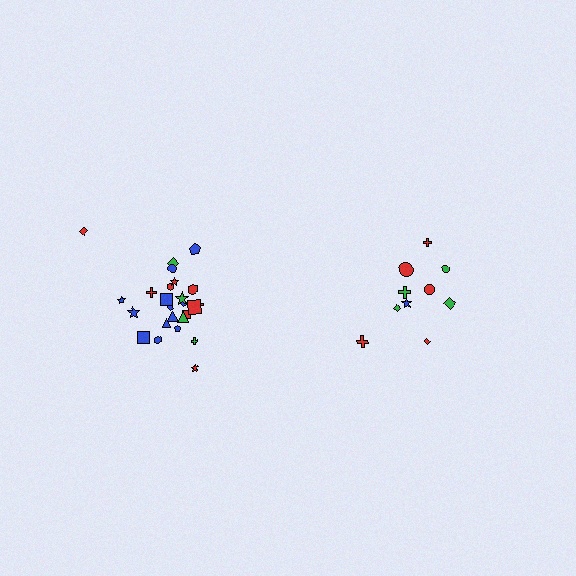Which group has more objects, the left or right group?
The left group.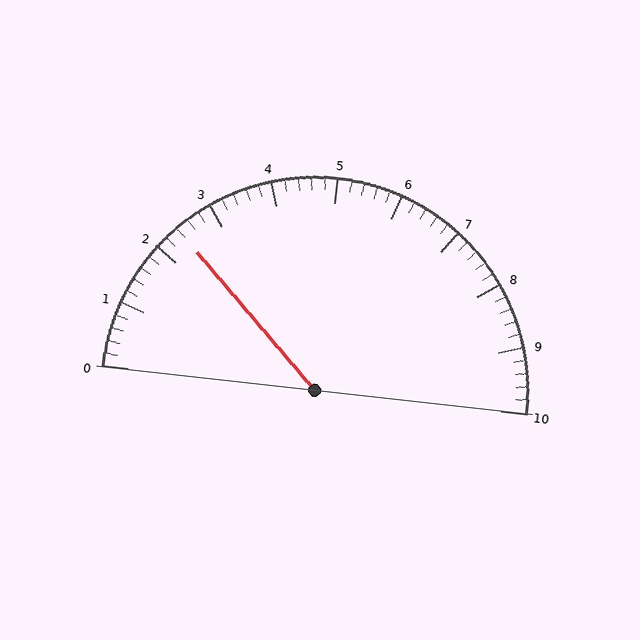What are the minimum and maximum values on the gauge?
The gauge ranges from 0 to 10.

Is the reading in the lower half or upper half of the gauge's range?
The reading is in the lower half of the range (0 to 10).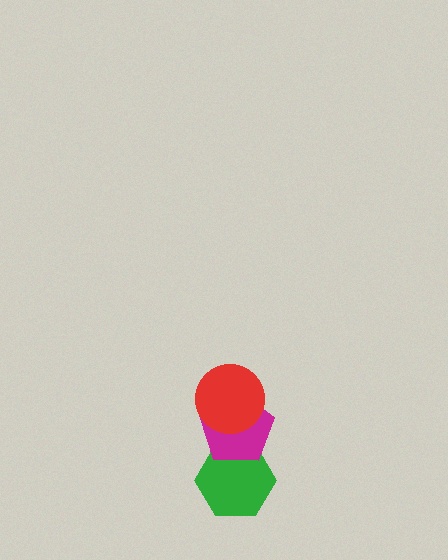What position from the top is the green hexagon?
The green hexagon is 3rd from the top.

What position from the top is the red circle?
The red circle is 1st from the top.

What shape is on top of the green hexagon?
The magenta pentagon is on top of the green hexagon.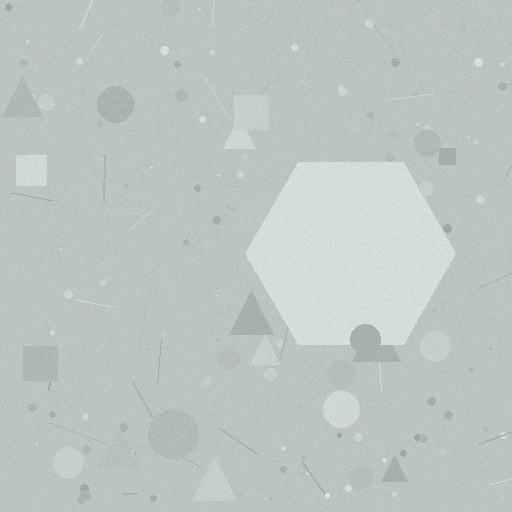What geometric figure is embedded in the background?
A hexagon is embedded in the background.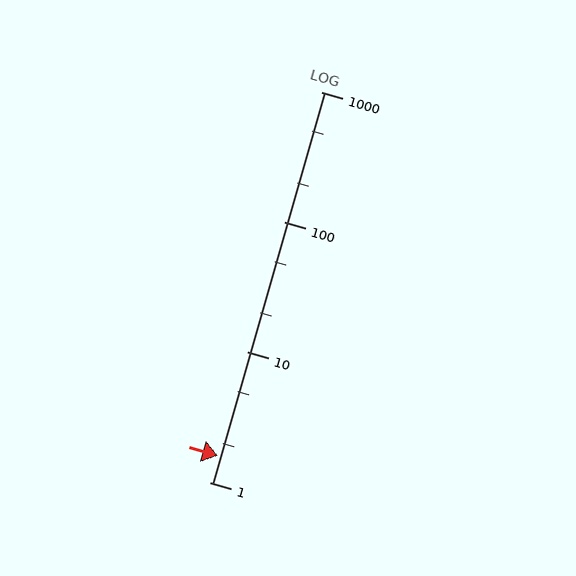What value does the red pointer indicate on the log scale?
The pointer indicates approximately 1.6.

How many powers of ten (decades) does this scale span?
The scale spans 3 decades, from 1 to 1000.